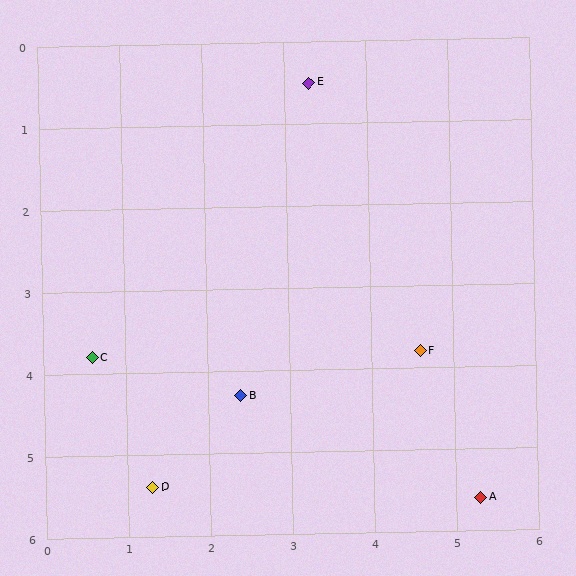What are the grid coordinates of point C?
Point C is at approximately (0.6, 3.8).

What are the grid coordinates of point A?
Point A is at approximately (5.3, 5.6).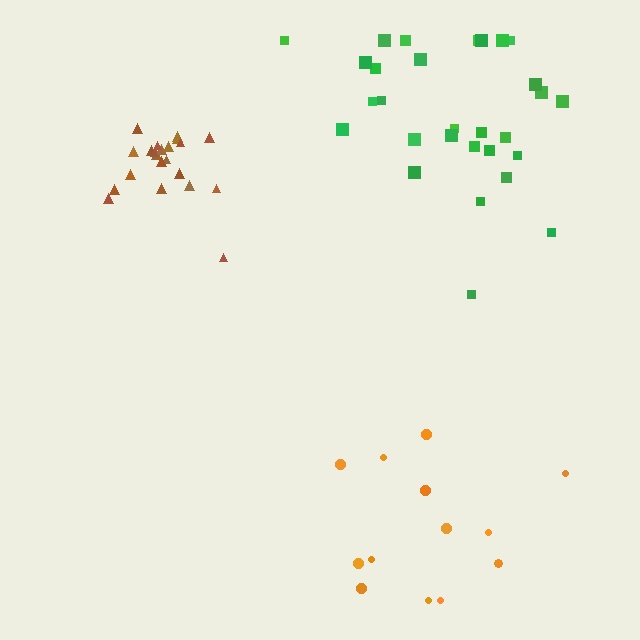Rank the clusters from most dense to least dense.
brown, green, orange.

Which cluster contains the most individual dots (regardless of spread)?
Green (30).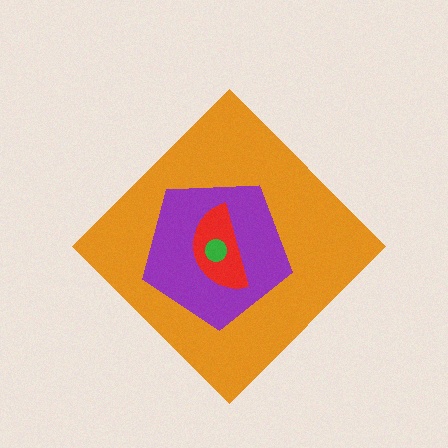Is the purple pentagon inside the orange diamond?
Yes.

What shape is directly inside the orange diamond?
The purple pentagon.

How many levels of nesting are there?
4.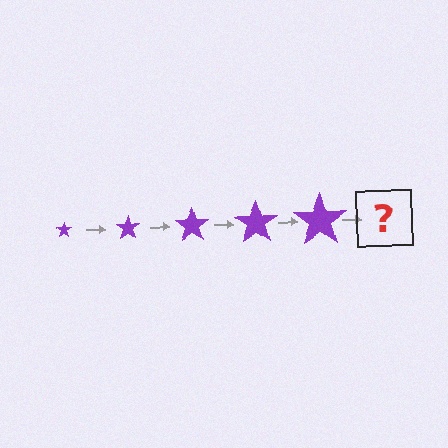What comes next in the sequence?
The next element should be a purple star, larger than the previous one.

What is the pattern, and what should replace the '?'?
The pattern is that the star gets progressively larger each step. The '?' should be a purple star, larger than the previous one.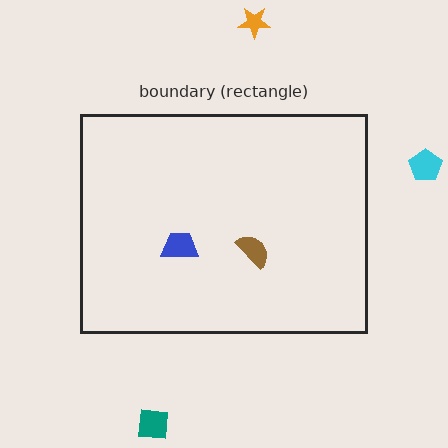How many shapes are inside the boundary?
2 inside, 3 outside.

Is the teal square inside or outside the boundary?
Outside.